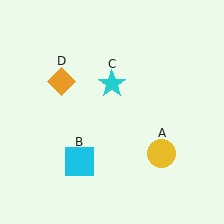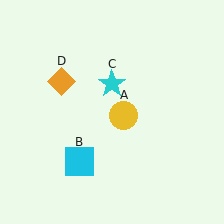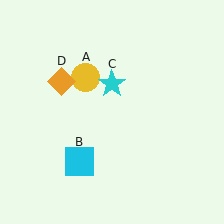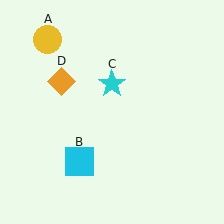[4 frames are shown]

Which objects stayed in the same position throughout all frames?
Cyan square (object B) and cyan star (object C) and orange diamond (object D) remained stationary.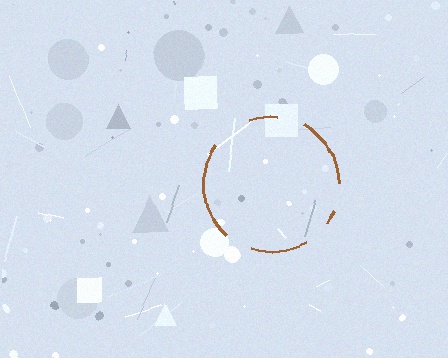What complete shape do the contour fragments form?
The contour fragments form a circle.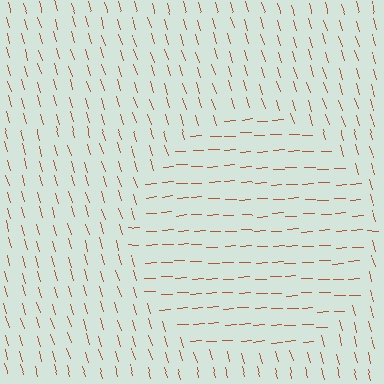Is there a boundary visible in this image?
Yes, there is a texture boundary formed by a change in line orientation.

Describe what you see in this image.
The image is filled with small brown line segments. A circle region in the image has lines oriented differently from the surrounding lines, creating a visible texture boundary.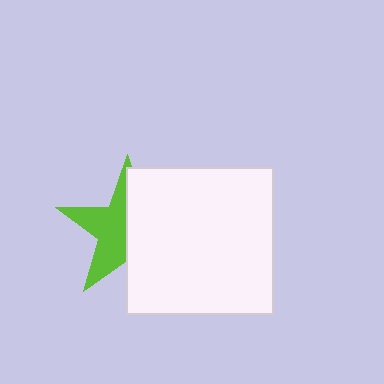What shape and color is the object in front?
The object in front is a white square.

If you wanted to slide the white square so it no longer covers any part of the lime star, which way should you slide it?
Slide it right — that is the most direct way to separate the two shapes.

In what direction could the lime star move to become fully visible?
The lime star could move left. That would shift it out from behind the white square entirely.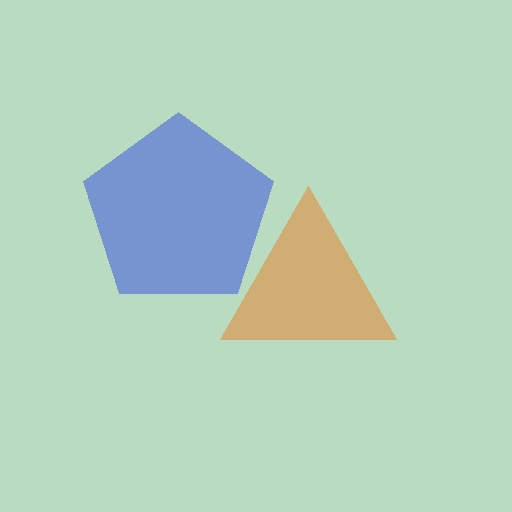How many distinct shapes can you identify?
There are 2 distinct shapes: an orange triangle, a blue pentagon.